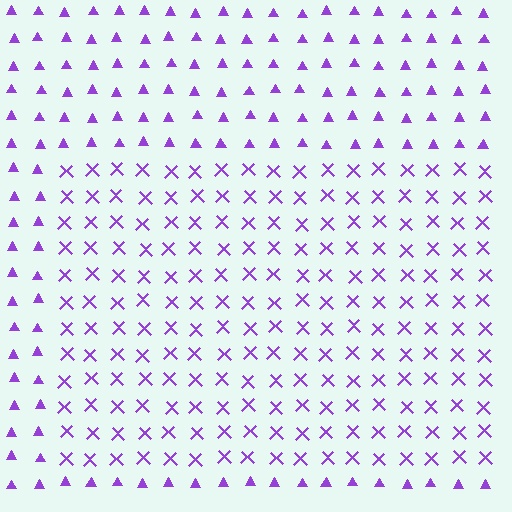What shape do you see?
I see a rectangle.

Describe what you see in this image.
The image is filled with small purple elements arranged in a uniform grid. A rectangle-shaped region contains X marks, while the surrounding area contains triangles. The boundary is defined purely by the change in element shape.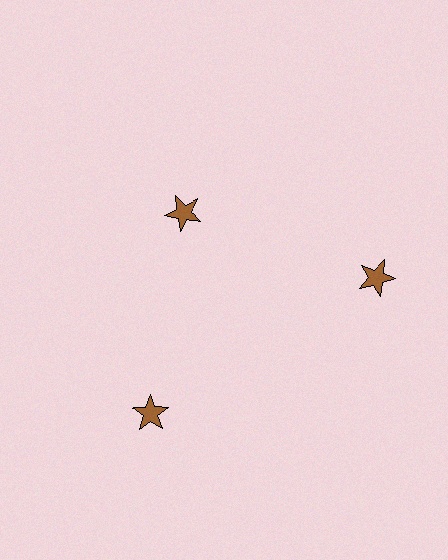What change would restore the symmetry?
The symmetry would be restored by moving it outward, back onto the ring so that all 3 stars sit at equal angles and equal distance from the center.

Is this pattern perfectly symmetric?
No. The 3 brown stars are arranged in a ring, but one element near the 11 o'clock position is pulled inward toward the center, breaking the 3-fold rotational symmetry.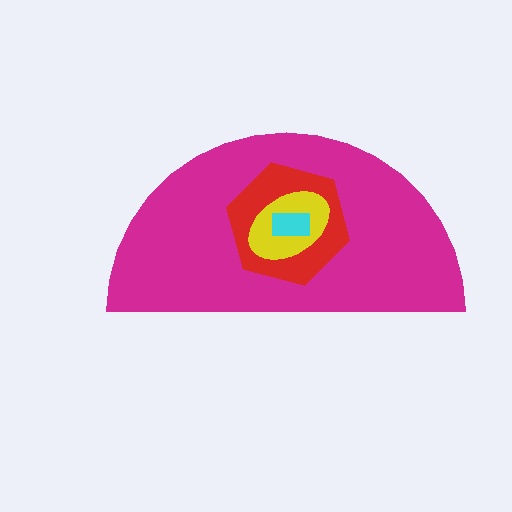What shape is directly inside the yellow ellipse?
The cyan rectangle.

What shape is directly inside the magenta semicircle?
The red hexagon.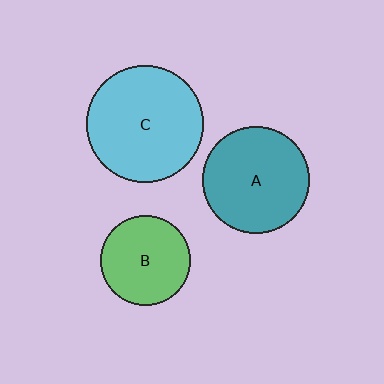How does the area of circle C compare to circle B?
Approximately 1.7 times.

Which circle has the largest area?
Circle C (cyan).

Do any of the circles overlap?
No, none of the circles overlap.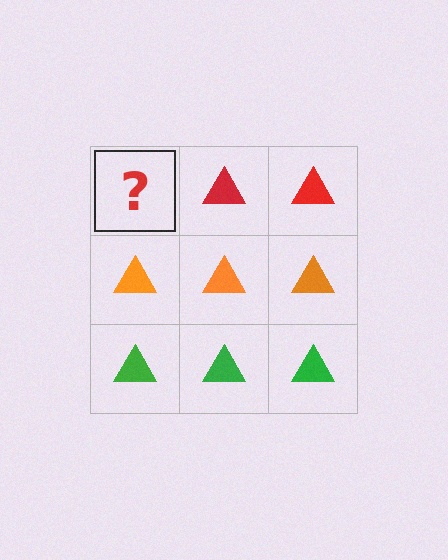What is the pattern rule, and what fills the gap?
The rule is that each row has a consistent color. The gap should be filled with a red triangle.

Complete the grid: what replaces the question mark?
The question mark should be replaced with a red triangle.